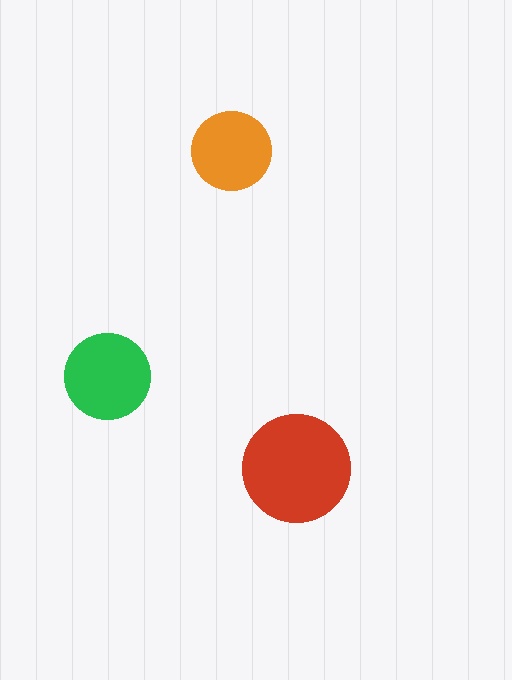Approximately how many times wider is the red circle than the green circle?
About 1.5 times wider.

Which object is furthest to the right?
The red circle is rightmost.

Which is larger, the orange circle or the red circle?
The red one.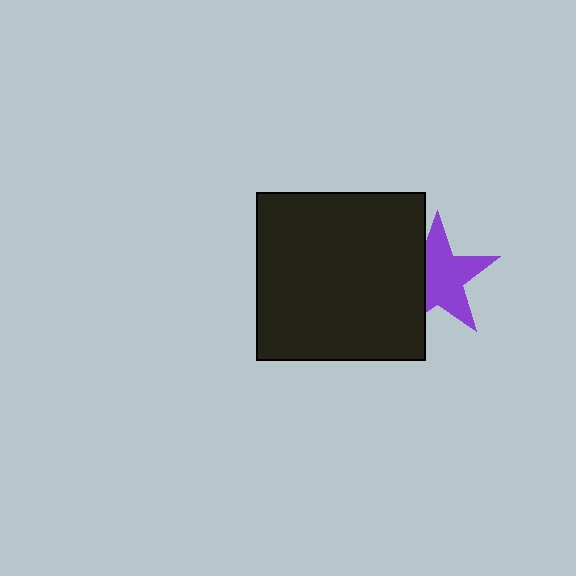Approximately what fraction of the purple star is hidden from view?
Roughly 32% of the purple star is hidden behind the black square.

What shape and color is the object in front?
The object in front is a black square.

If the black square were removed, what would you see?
You would see the complete purple star.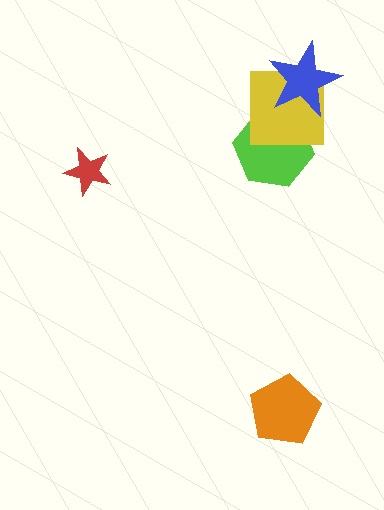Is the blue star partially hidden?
No, no other shape covers it.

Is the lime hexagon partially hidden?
Yes, it is partially covered by another shape.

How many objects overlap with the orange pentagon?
0 objects overlap with the orange pentagon.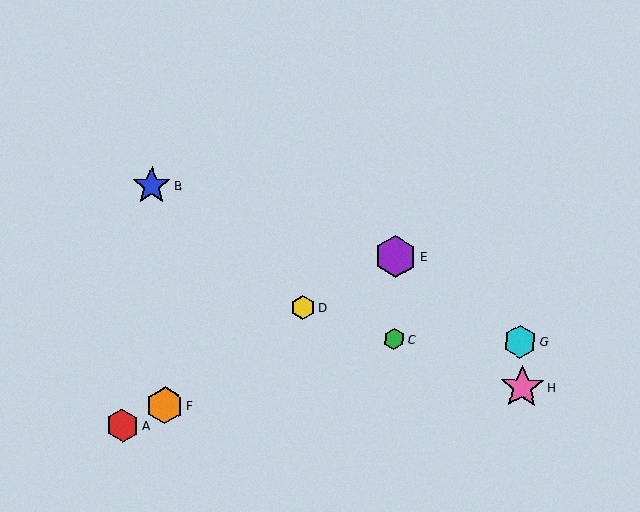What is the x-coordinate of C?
Object C is at x≈394.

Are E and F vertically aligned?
No, E is at x≈396 and F is at x≈165.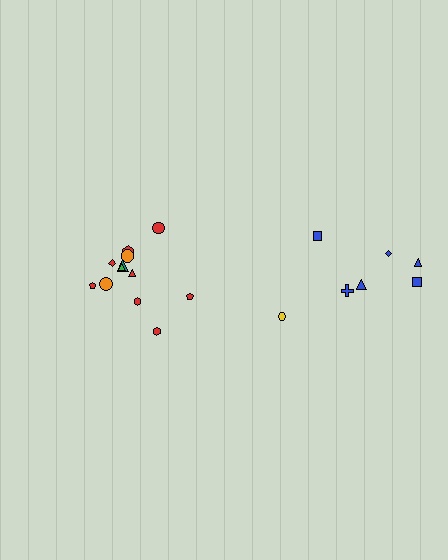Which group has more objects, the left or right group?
The left group.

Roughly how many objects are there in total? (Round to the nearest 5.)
Roughly 20 objects in total.